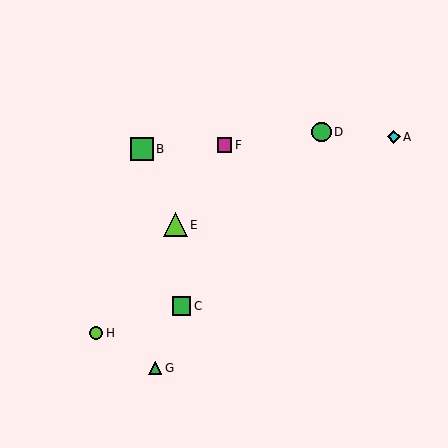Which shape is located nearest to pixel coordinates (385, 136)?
The cyan diamond (labeled A) at (394, 137) is nearest to that location.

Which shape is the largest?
The lime triangle (labeled E) is the largest.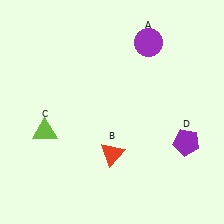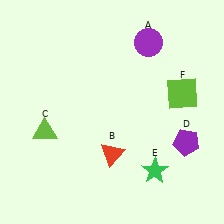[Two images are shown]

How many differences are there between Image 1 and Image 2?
There are 2 differences between the two images.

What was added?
A green star (E), a lime square (F) were added in Image 2.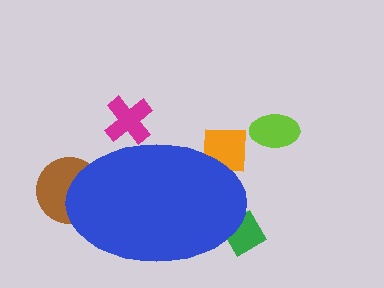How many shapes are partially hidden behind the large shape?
4 shapes are partially hidden.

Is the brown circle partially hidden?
Yes, the brown circle is partially hidden behind the blue ellipse.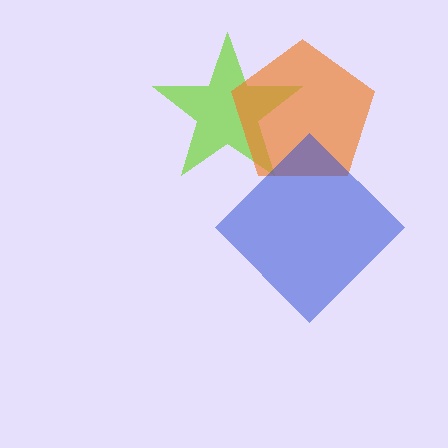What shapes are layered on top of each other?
The layered shapes are: a lime star, an orange pentagon, a blue diamond.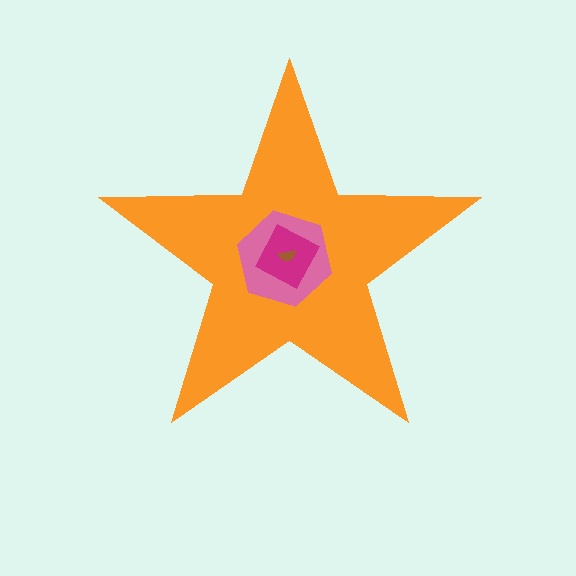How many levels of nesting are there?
4.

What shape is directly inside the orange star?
The pink hexagon.